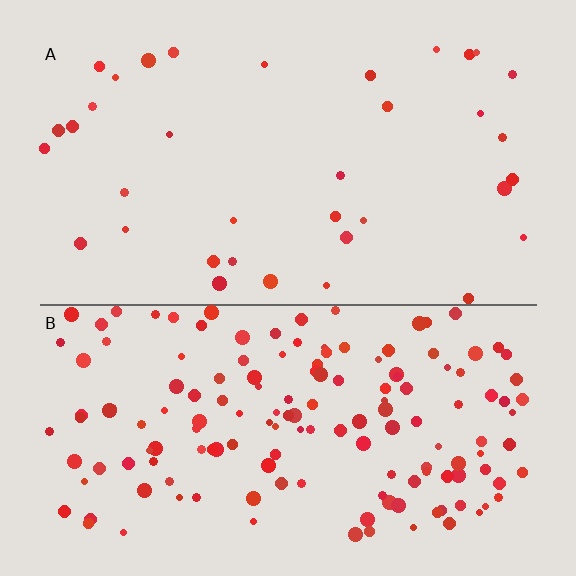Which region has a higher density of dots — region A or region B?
B (the bottom).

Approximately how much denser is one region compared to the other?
Approximately 4.3× — region B over region A.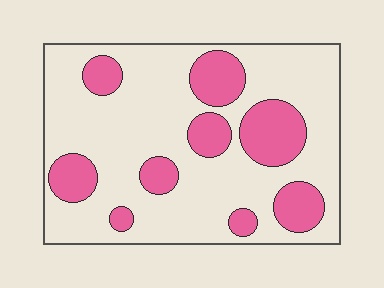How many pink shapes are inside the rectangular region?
9.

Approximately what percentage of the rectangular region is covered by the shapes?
Approximately 25%.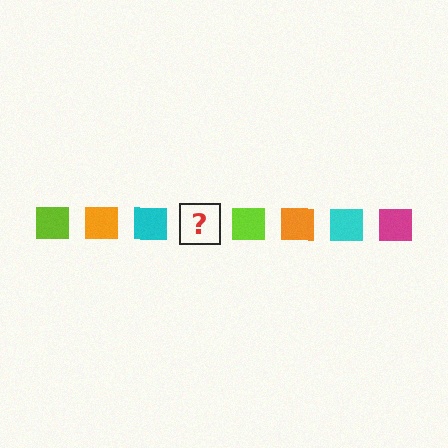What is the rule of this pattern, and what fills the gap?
The rule is that the pattern cycles through lime, orange, cyan, magenta squares. The gap should be filled with a magenta square.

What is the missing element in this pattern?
The missing element is a magenta square.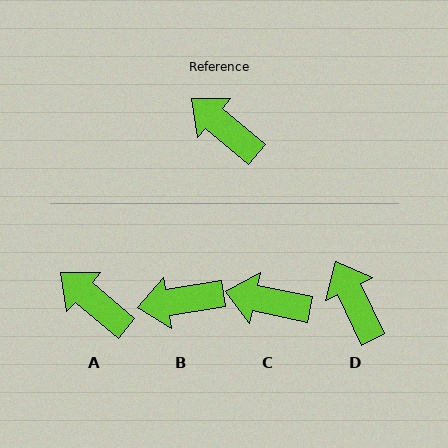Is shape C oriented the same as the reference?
No, it is off by about 29 degrees.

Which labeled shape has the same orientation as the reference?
A.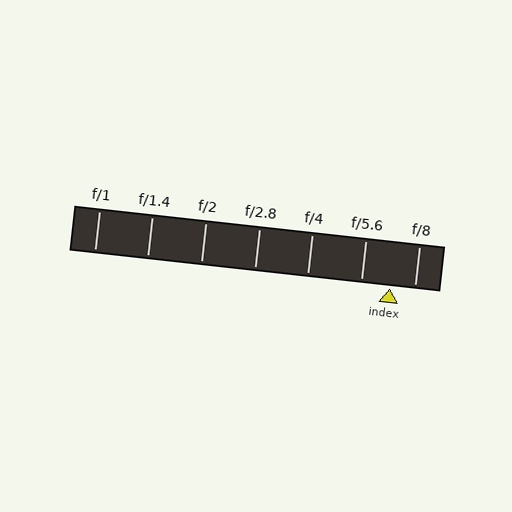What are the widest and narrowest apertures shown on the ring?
The widest aperture shown is f/1 and the narrowest is f/8.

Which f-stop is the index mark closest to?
The index mark is closest to f/8.